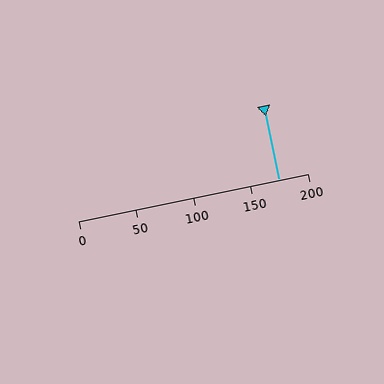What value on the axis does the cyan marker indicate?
The marker indicates approximately 175.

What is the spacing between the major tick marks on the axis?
The major ticks are spaced 50 apart.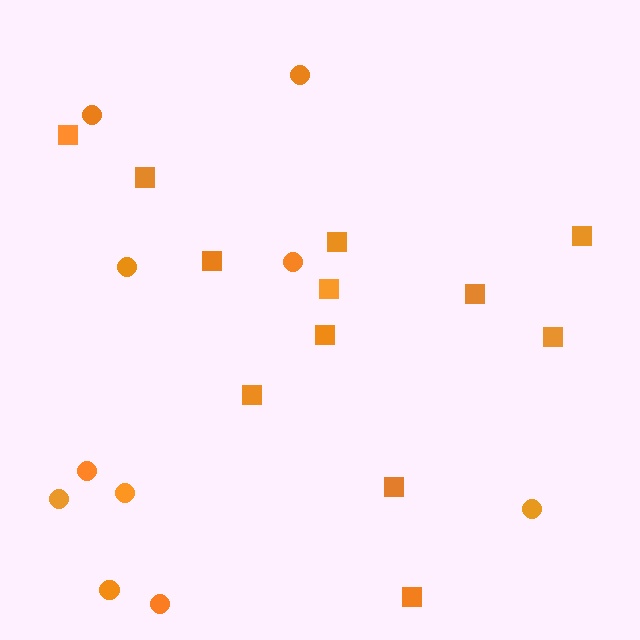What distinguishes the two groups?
There are 2 groups: one group of circles (10) and one group of squares (12).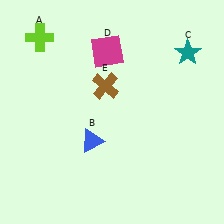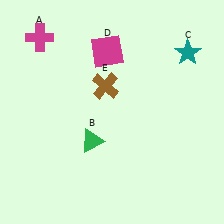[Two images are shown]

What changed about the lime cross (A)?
In Image 1, A is lime. In Image 2, it changed to magenta.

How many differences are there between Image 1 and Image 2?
There are 2 differences between the two images.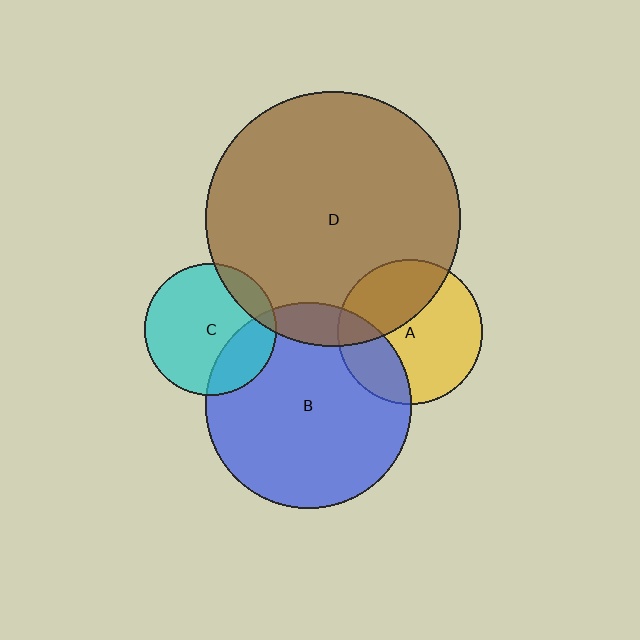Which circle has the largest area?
Circle D (brown).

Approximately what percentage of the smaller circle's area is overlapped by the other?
Approximately 25%.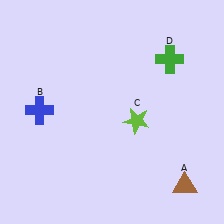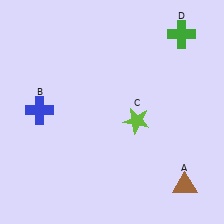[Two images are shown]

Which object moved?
The green cross (D) moved up.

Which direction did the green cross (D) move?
The green cross (D) moved up.